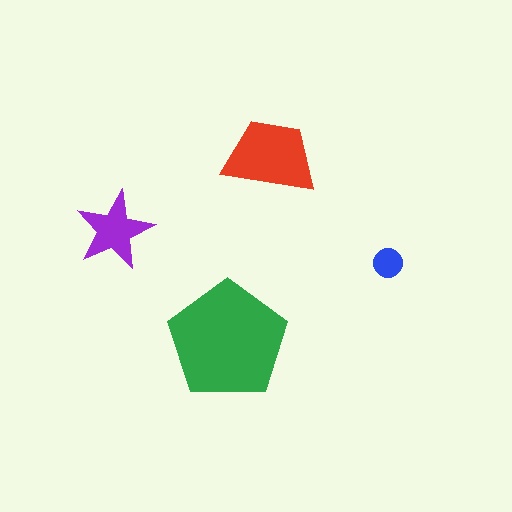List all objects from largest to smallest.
The green pentagon, the red trapezoid, the purple star, the blue circle.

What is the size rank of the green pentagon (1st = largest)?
1st.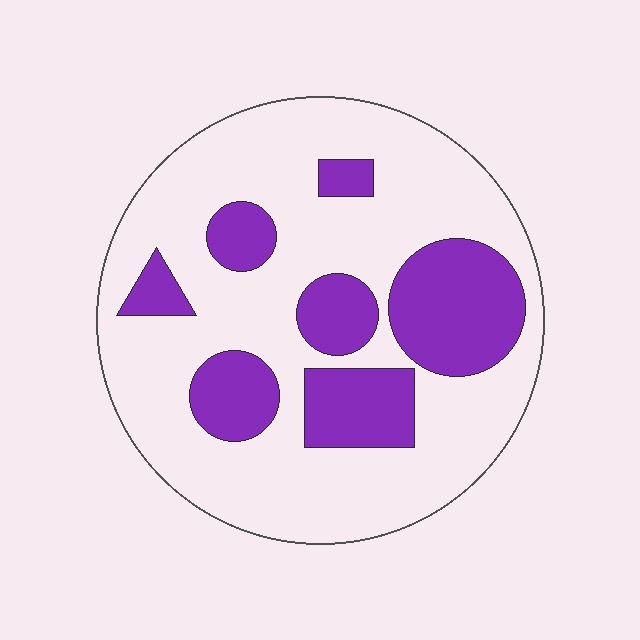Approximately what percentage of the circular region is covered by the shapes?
Approximately 30%.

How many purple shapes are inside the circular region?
7.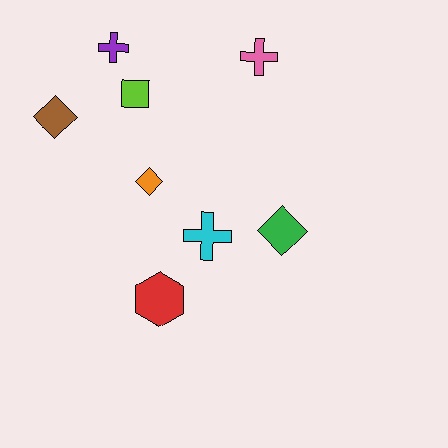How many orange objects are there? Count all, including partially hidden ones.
There is 1 orange object.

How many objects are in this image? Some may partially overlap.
There are 8 objects.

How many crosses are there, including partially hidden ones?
There are 3 crosses.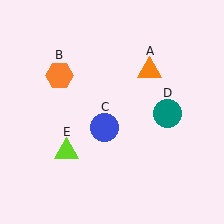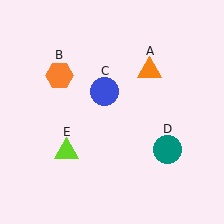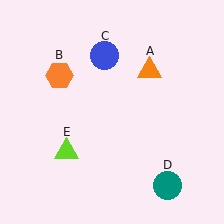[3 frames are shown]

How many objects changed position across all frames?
2 objects changed position: blue circle (object C), teal circle (object D).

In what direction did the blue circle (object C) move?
The blue circle (object C) moved up.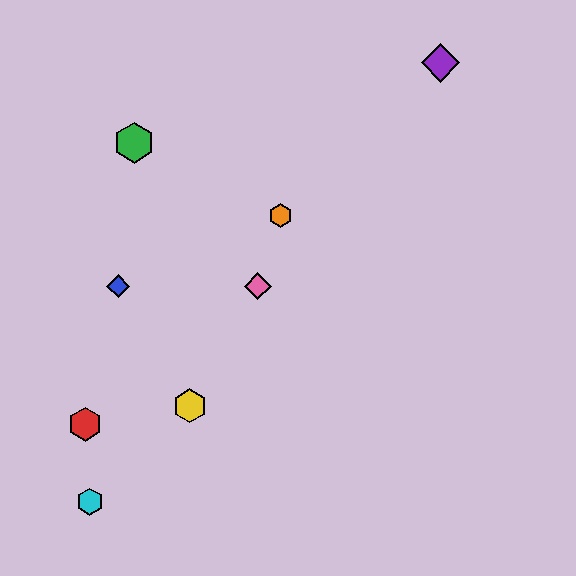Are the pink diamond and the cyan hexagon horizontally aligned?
No, the pink diamond is at y≈286 and the cyan hexagon is at y≈502.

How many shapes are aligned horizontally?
2 shapes (the blue diamond, the pink diamond) are aligned horizontally.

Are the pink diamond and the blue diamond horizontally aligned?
Yes, both are at y≈286.